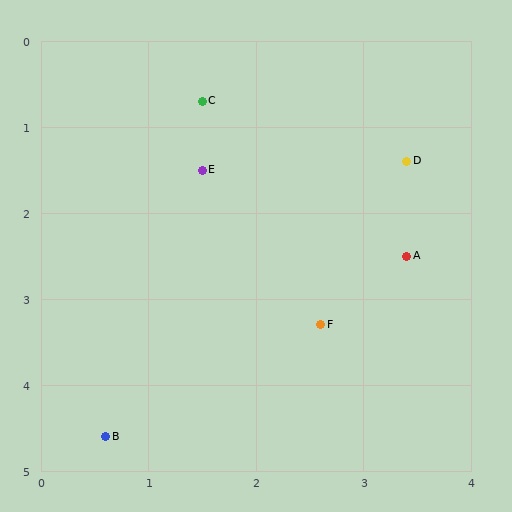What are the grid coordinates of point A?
Point A is at approximately (3.4, 2.5).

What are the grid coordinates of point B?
Point B is at approximately (0.6, 4.6).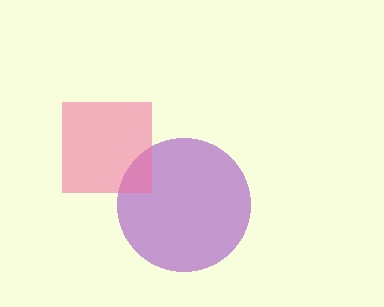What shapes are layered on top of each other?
The layered shapes are: a purple circle, a pink square.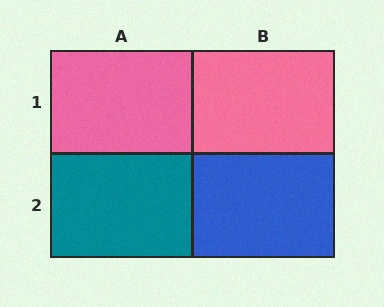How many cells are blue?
1 cell is blue.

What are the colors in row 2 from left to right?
Teal, blue.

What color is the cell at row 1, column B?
Pink.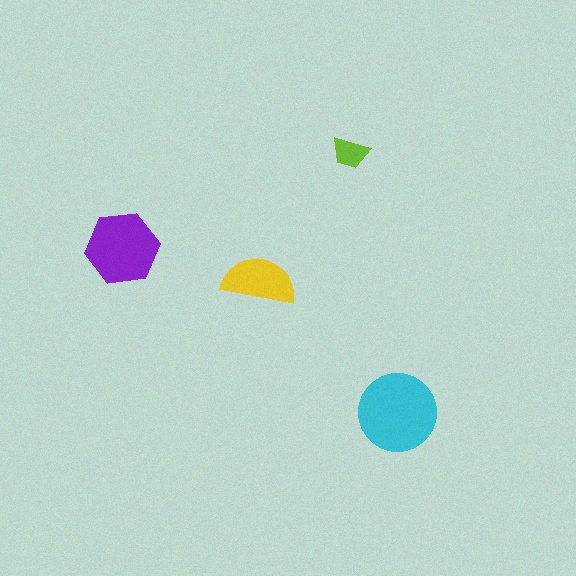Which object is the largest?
The cyan circle.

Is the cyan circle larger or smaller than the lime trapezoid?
Larger.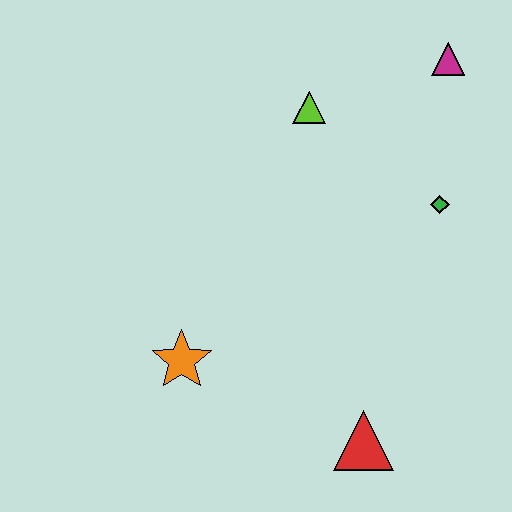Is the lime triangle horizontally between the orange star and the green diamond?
Yes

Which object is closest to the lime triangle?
The magenta triangle is closest to the lime triangle.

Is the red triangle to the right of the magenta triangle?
No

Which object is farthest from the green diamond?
The orange star is farthest from the green diamond.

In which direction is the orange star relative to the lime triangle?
The orange star is below the lime triangle.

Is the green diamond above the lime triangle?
No